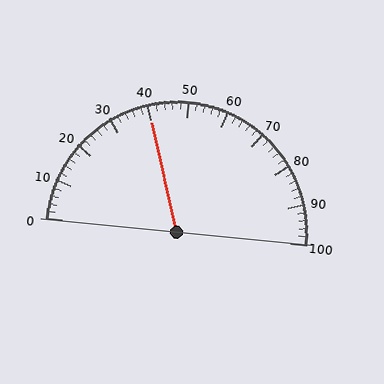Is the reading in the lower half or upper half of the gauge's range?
The reading is in the lower half of the range (0 to 100).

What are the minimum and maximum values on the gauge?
The gauge ranges from 0 to 100.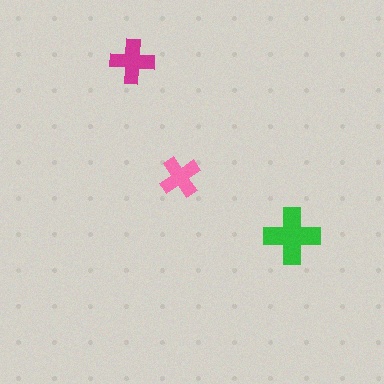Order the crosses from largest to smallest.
the green one, the magenta one, the pink one.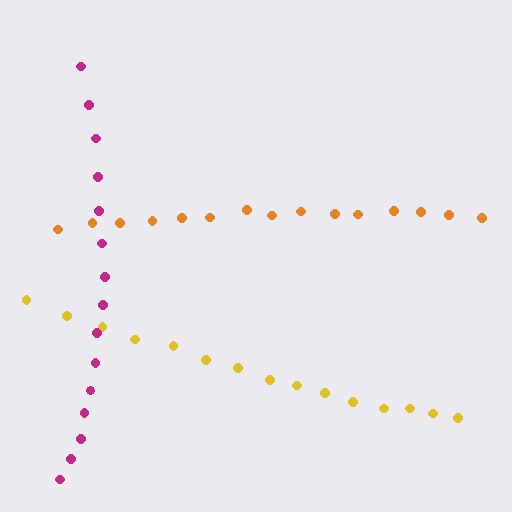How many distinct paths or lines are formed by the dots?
There are 3 distinct paths.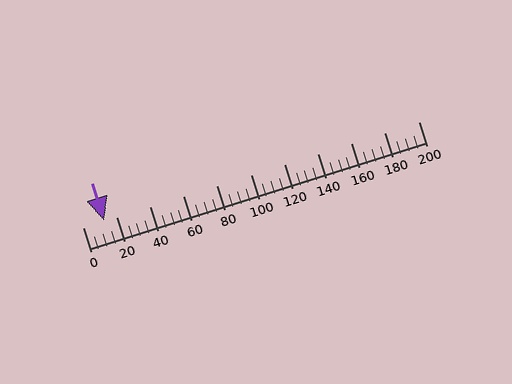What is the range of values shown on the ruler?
The ruler shows values from 0 to 200.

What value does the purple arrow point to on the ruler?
The purple arrow points to approximately 13.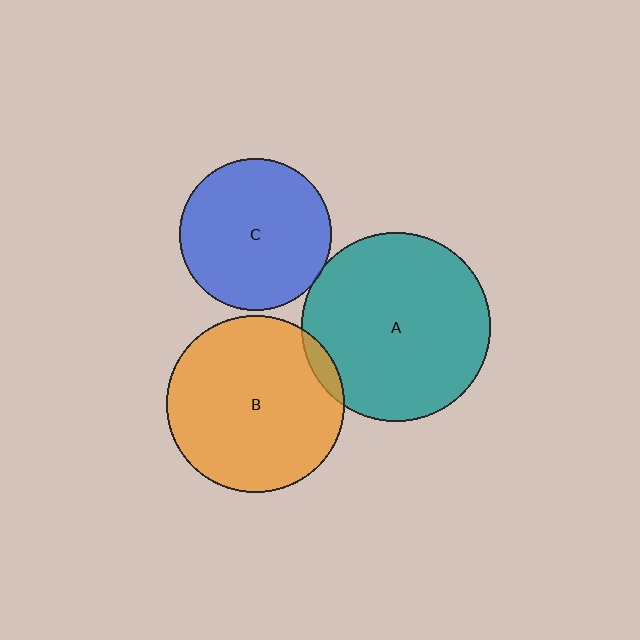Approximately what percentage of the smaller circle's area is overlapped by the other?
Approximately 5%.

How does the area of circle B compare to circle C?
Approximately 1.4 times.